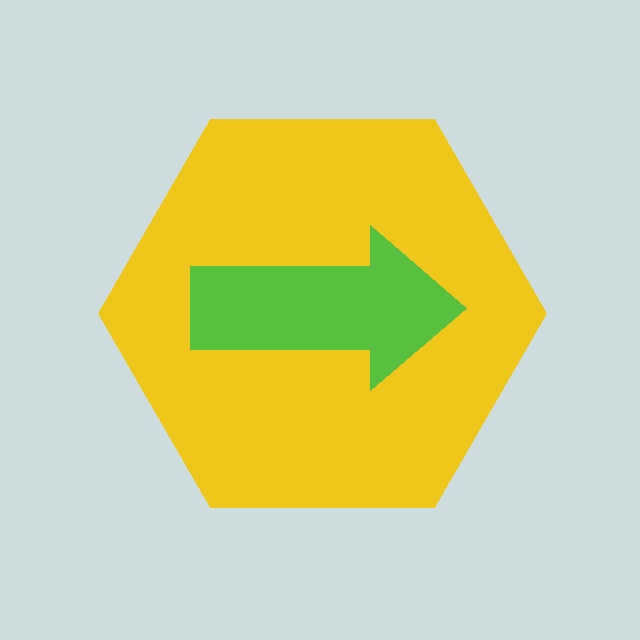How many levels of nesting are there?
2.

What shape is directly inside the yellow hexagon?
The lime arrow.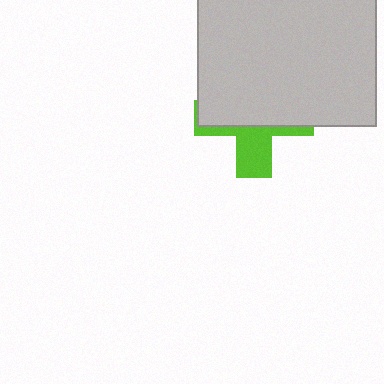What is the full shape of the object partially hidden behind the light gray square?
The partially hidden object is a lime cross.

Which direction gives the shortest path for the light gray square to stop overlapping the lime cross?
Moving up gives the shortest separation.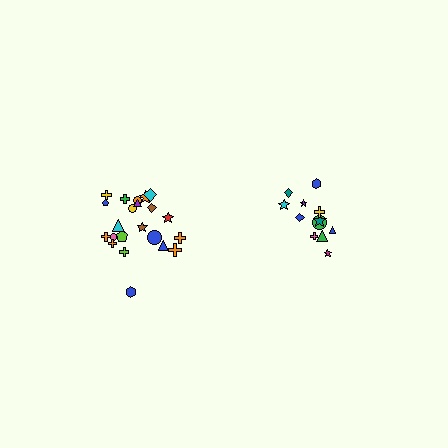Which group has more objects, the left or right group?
The left group.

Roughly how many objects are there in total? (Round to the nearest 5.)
Roughly 35 objects in total.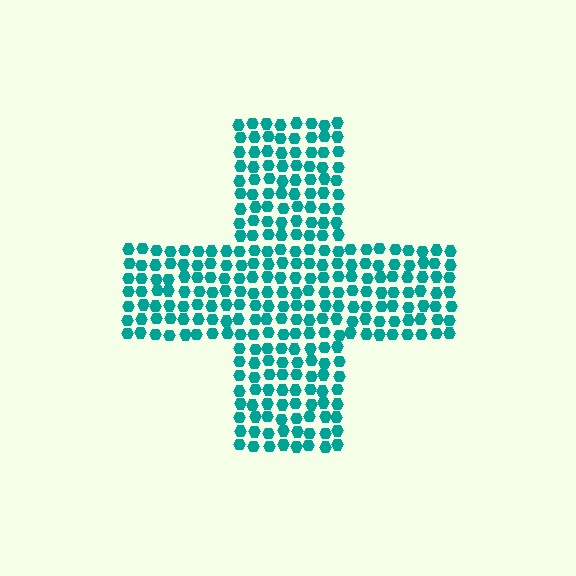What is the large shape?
The large shape is a cross.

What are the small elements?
The small elements are hexagons.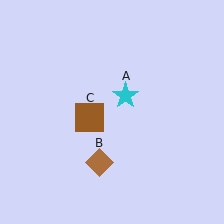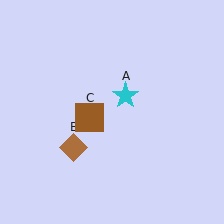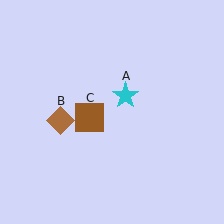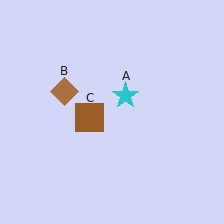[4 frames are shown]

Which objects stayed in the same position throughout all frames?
Cyan star (object A) and brown square (object C) remained stationary.